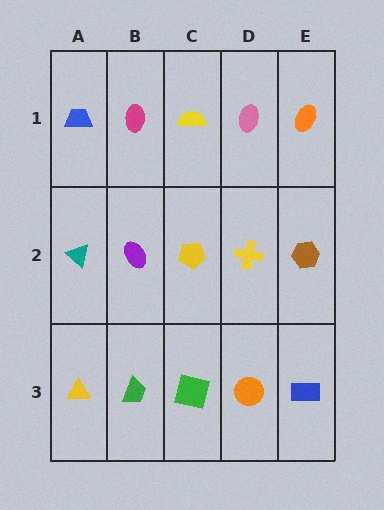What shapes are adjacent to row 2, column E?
An orange ellipse (row 1, column E), a blue rectangle (row 3, column E), a yellow cross (row 2, column D).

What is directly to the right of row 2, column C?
A yellow cross.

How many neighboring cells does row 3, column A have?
2.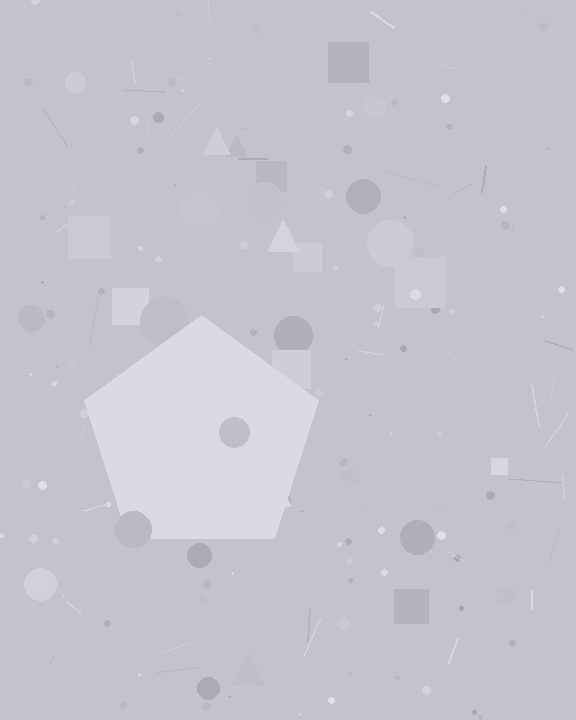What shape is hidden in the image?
A pentagon is hidden in the image.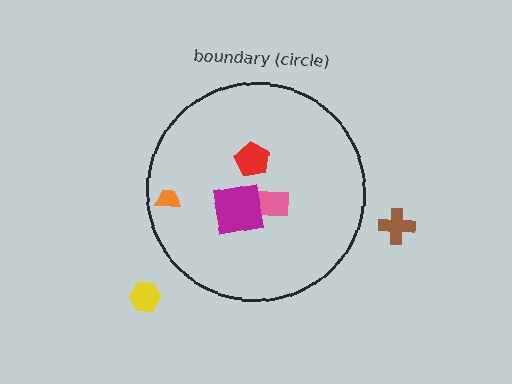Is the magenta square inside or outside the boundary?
Inside.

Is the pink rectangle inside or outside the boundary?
Inside.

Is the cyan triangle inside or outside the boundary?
Inside.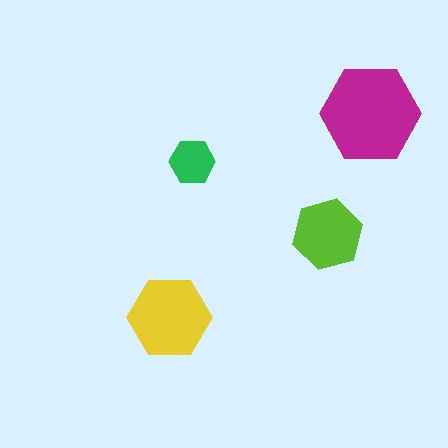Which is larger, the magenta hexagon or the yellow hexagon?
The magenta one.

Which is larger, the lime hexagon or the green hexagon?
The lime one.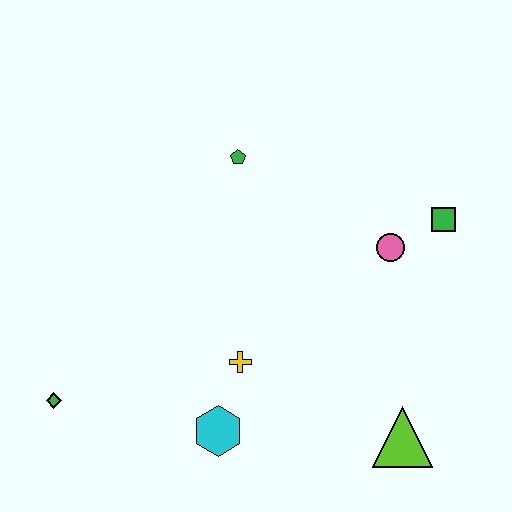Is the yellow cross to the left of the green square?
Yes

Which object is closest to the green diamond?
The cyan hexagon is closest to the green diamond.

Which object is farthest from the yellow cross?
The green square is farthest from the yellow cross.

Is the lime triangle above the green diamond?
No